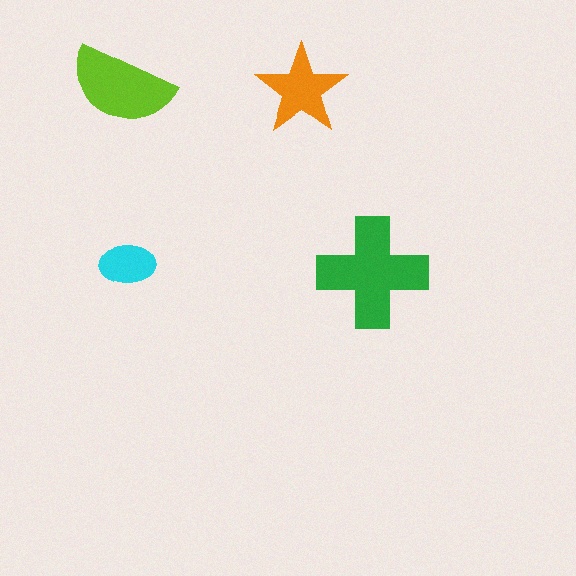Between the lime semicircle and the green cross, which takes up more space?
The green cross.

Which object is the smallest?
The cyan ellipse.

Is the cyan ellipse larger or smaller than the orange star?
Smaller.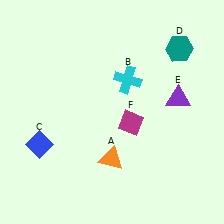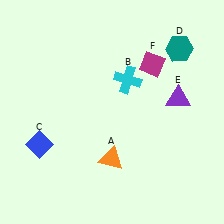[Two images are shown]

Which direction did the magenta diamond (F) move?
The magenta diamond (F) moved up.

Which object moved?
The magenta diamond (F) moved up.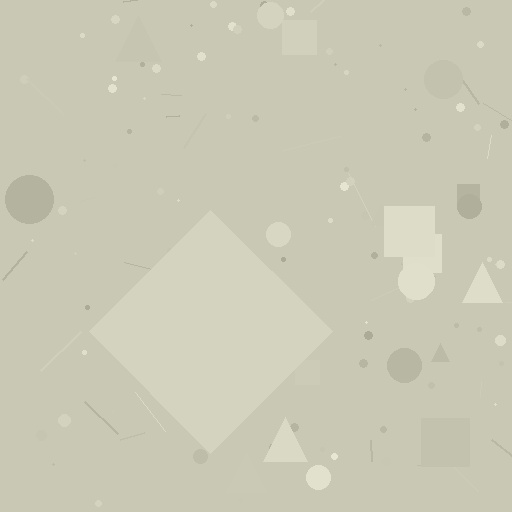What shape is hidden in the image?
A diamond is hidden in the image.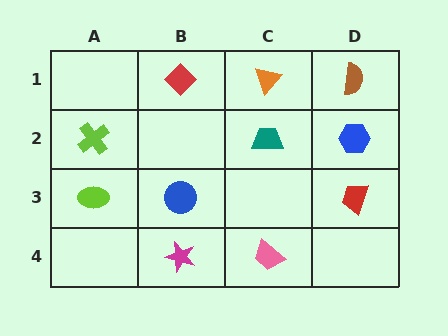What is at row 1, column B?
A red diamond.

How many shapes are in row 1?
3 shapes.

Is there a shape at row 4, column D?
No, that cell is empty.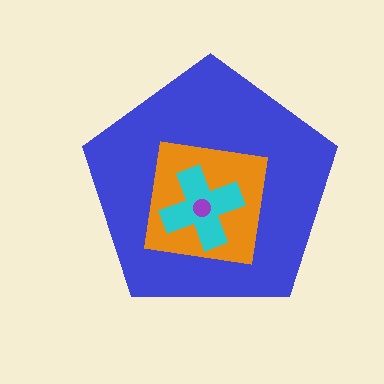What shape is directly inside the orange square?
The cyan cross.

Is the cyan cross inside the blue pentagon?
Yes.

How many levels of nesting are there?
4.